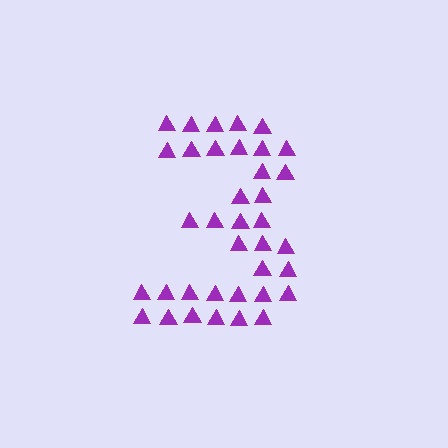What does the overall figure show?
The overall figure shows the digit 3.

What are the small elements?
The small elements are triangles.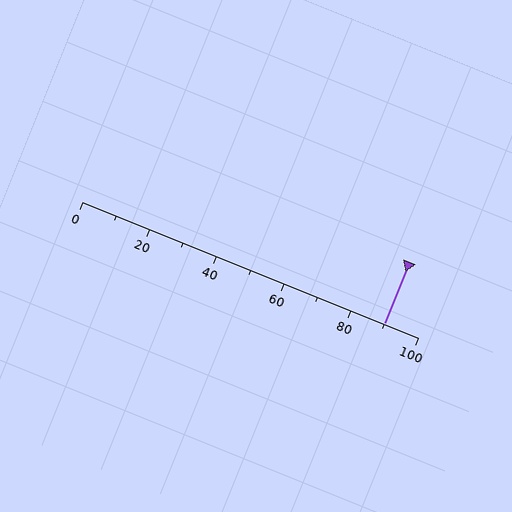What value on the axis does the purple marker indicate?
The marker indicates approximately 90.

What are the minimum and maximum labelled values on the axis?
The axis runs from 0 to 100.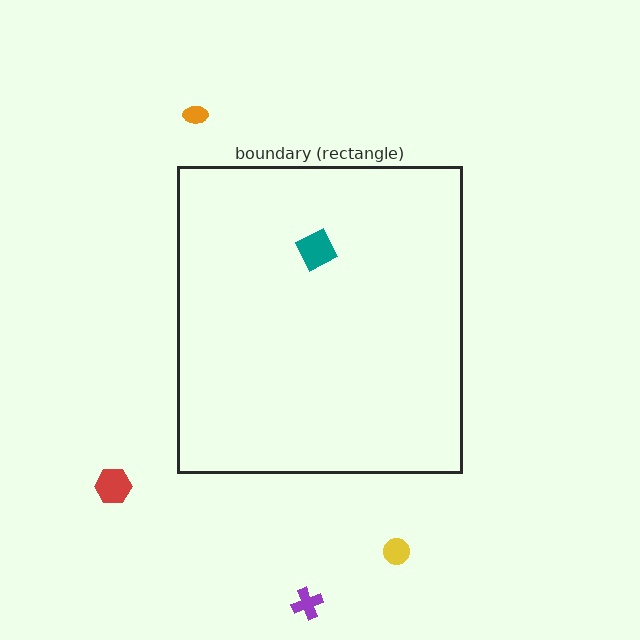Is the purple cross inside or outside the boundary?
Outside.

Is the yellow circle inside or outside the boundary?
Outside.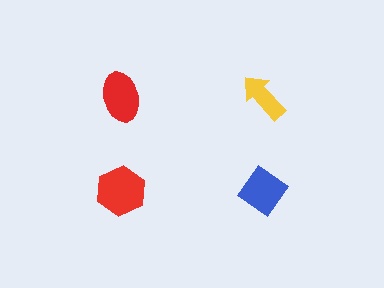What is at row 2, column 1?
A red hexagon.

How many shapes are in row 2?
2 shapes.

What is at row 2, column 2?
A blue diamond.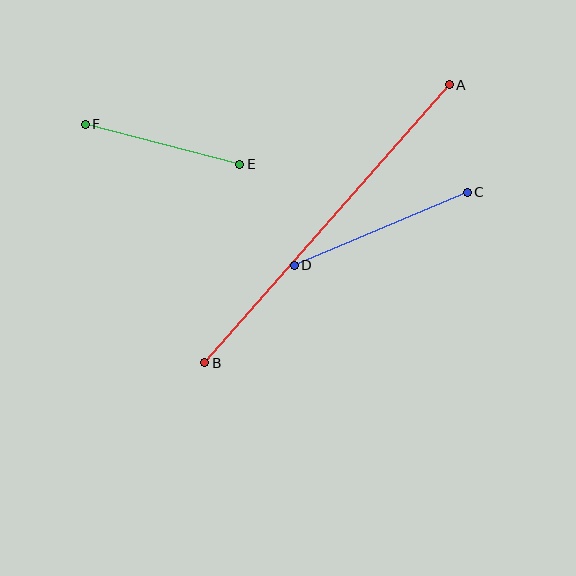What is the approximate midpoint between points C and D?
The midpoint is at approximately (381, 229) pixels.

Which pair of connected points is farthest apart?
Points A and B are farthest apart.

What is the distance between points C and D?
The distance is approximately 188 pixels.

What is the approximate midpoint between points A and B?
The midpoint is at approximately (327, 224) pixels.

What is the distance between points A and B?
The distance is approximately 370 pixels.